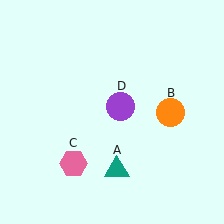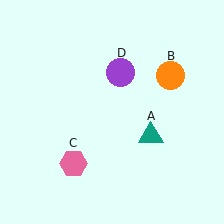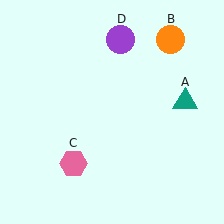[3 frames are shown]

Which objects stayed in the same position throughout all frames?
Pink hexagon (object C) remained stationary.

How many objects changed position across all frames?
3 objects changed position: teal triangle (object A), orange circle (object B), purple circle (object D).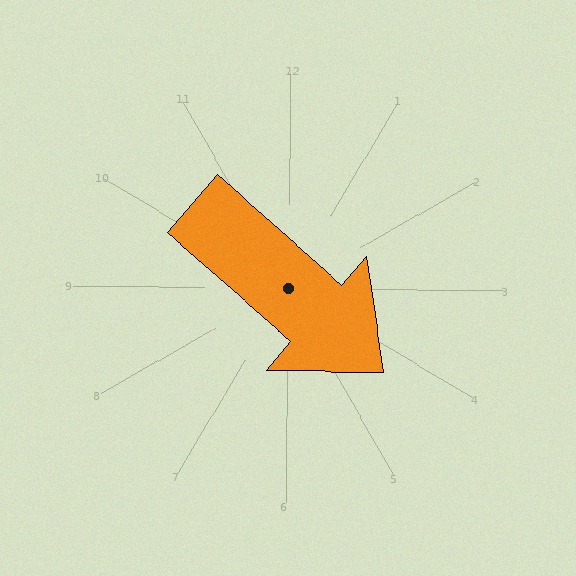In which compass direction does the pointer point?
Southeast.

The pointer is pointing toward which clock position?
Roughly 4 o'clock.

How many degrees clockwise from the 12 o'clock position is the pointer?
Approximately 131 degrees.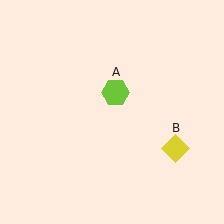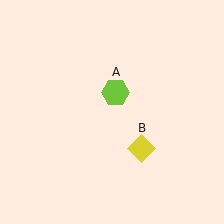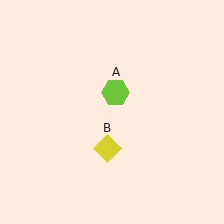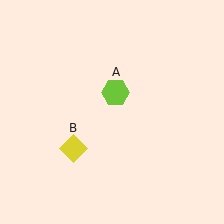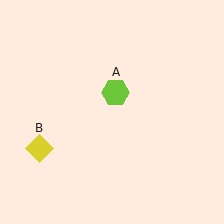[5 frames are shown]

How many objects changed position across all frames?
1 object changed position: yellow diamond (object B).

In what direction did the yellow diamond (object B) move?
The yellow diamond (object B) moved left.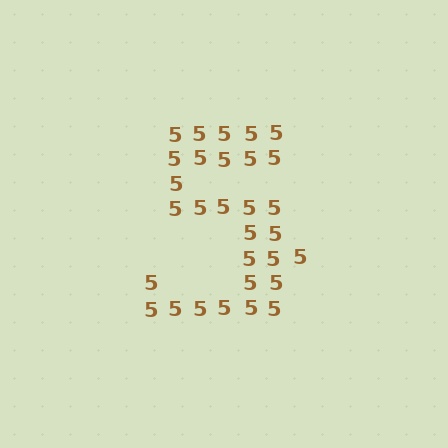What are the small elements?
The small elements are digit 5's.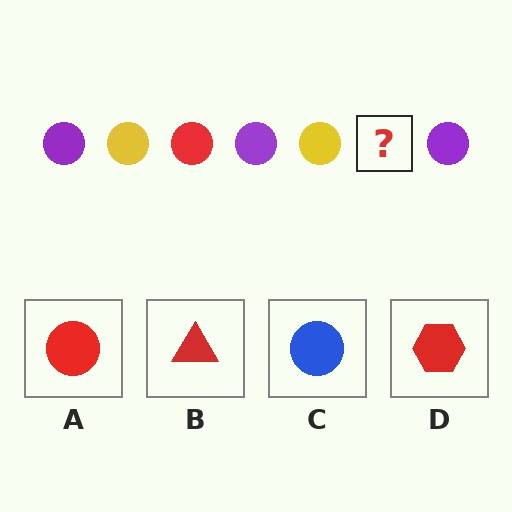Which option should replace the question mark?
Option A.